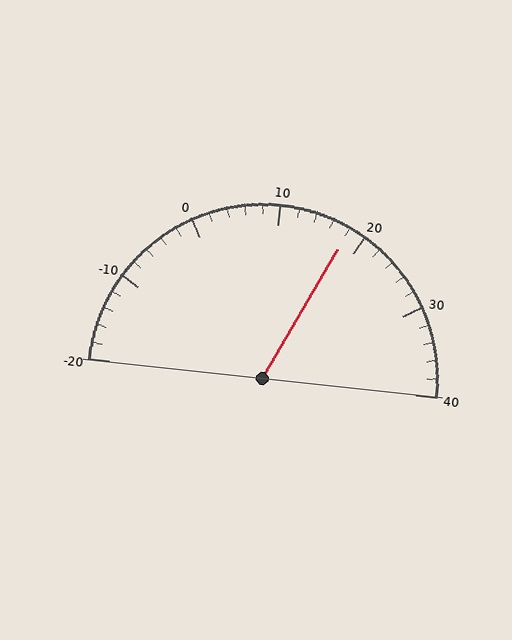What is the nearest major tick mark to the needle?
The nearest major tick mark is 20.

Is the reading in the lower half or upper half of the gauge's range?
The reading is in the upper half of the range (-20 to 40).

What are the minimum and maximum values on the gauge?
The gauge ranges from -20 to 40.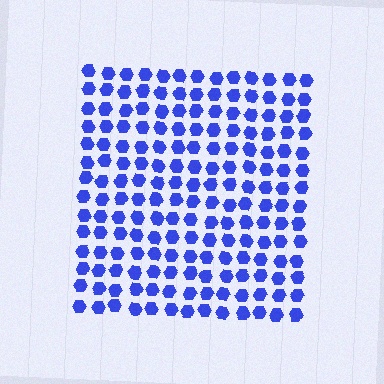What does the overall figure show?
The overall figure shows a square.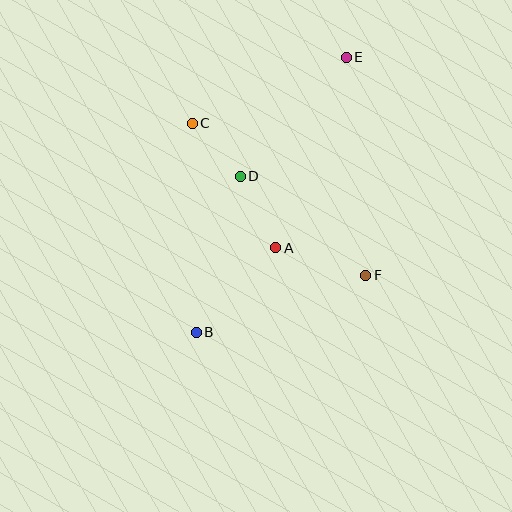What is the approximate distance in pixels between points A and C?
The distance between A and C is approximately 150 pixels.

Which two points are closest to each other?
Points C and D are closest to each other.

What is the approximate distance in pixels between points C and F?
The distance between C and F is approximately 231 pixels.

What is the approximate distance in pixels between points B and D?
The distance between B and D is approximately 162 pixels.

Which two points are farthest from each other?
Points B and E are farthest from each other.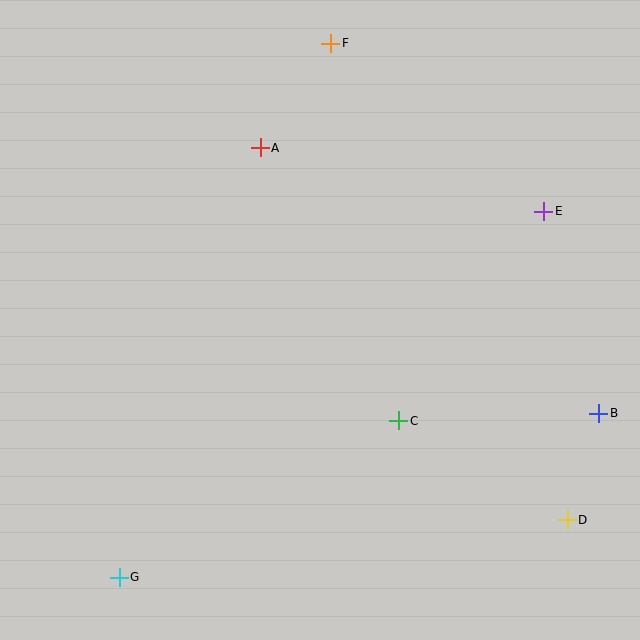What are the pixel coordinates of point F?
Point F is at (331, 43).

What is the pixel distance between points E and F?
The distance between E and F is 271 pixels.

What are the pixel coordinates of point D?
Point D is at (567, 520).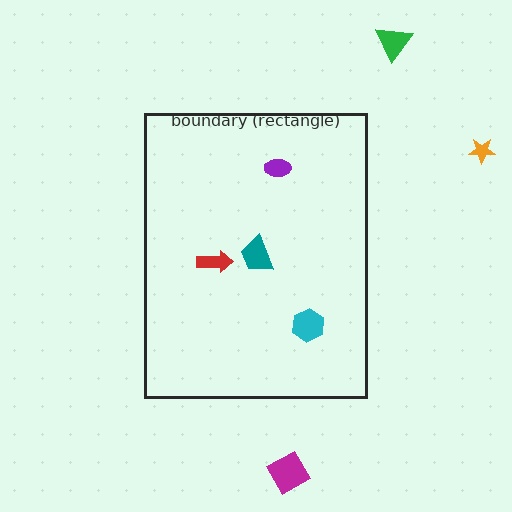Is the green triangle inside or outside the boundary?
Outside.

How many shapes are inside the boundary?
4 inside, 3 outside.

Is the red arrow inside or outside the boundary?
Inside.